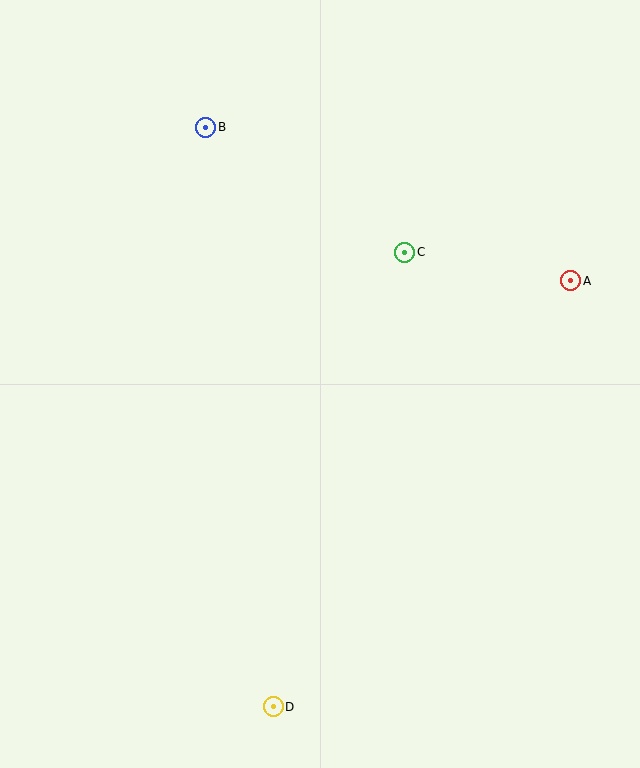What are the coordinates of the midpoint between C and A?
The midpoint between C and A is at (488, 266).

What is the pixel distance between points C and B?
The distance between C and B is 235 pixels.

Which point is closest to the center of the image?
Point C at (405, 252) is closest to the center.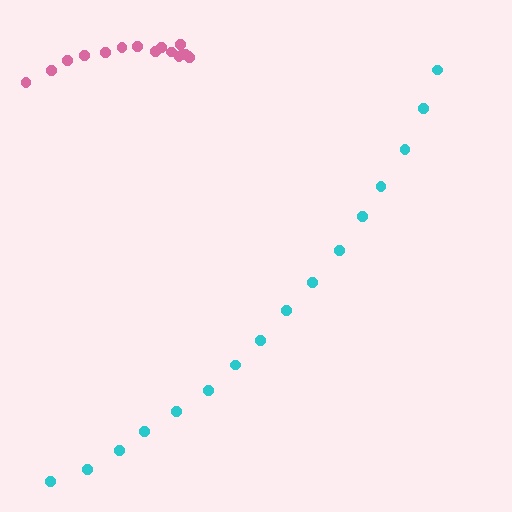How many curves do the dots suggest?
There are 2 distinct paths.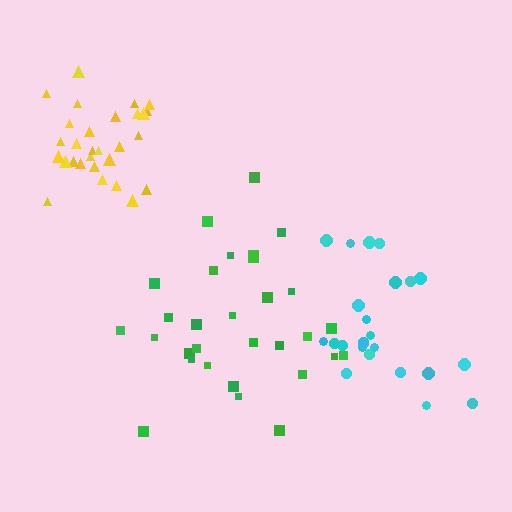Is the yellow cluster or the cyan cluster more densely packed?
Yellow.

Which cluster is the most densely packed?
Yellow.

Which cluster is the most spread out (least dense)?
Green.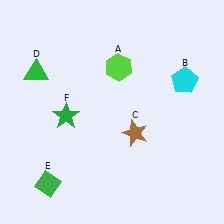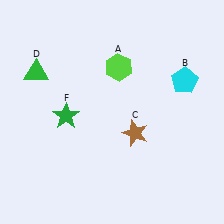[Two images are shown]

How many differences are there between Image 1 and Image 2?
There is 1 difference between the two images.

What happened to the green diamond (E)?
The green diamond (E) was removed in Image 2. It was in the bottom-left area of Image 1.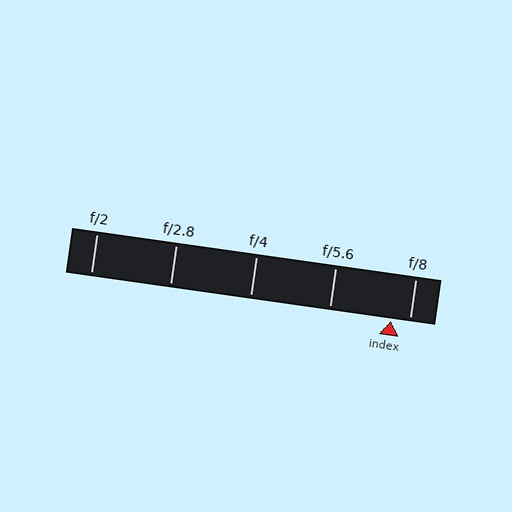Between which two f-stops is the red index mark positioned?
The index mark is between f/5.6 and f/8.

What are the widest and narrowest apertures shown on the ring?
The widest aperture shown is f/2 and the narrowest is f/8.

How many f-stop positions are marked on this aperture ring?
There are 5 f-stop positions marked.